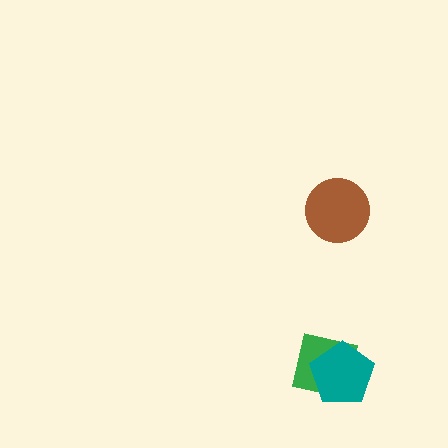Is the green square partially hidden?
Yes, it is partially covered by another shape.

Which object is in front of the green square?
The teal pentagon is in front of the green square.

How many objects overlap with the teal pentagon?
1 object overlaps with the teal pentagon.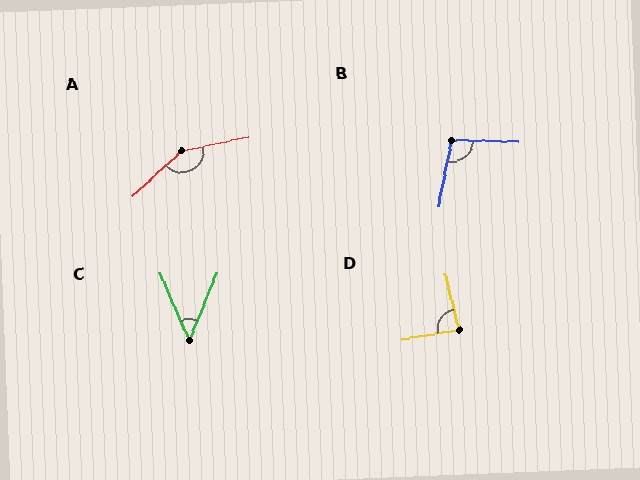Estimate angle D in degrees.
Approximately 86 degrees.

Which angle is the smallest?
C, at approximately 45 degrees.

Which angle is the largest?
A, at approximately 149 degrees.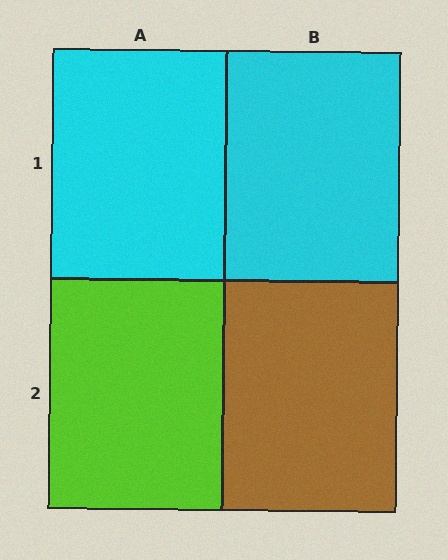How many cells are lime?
1 cell is lime.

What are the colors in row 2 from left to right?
Lime, brown.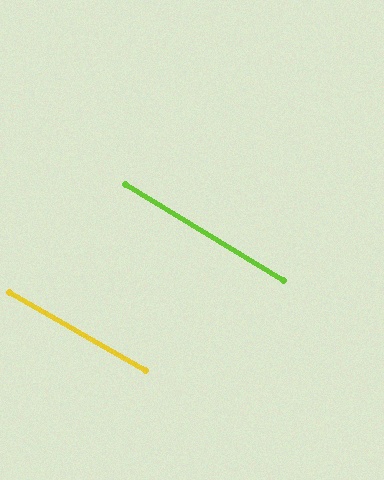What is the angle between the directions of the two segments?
Approximately 2 degrees.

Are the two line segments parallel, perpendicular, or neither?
Parallel — their directions differ by only 1.5°.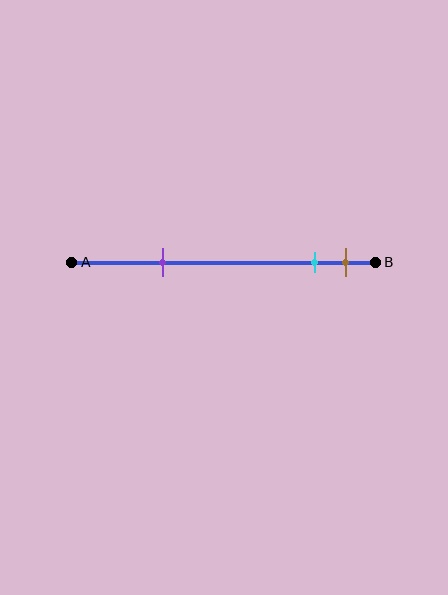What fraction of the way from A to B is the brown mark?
The brown mark is approximately 90% (0.9) of the way from A to B.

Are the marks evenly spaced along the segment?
No, the marks are not evenly spaced.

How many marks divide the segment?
There are 3 marks dividing the segment.